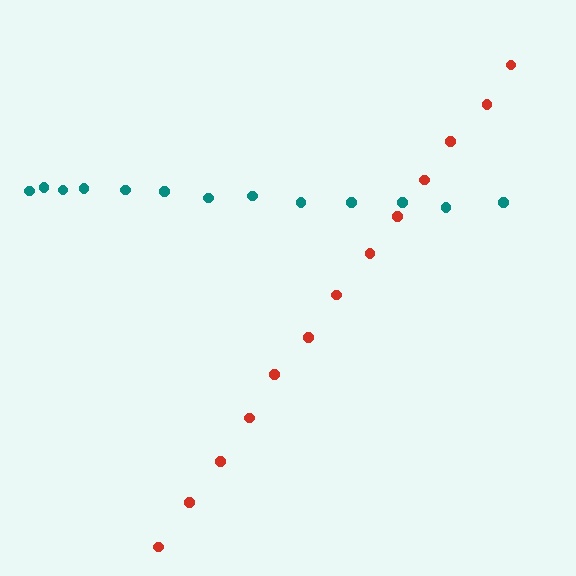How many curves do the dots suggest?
There are 2 distinct paths.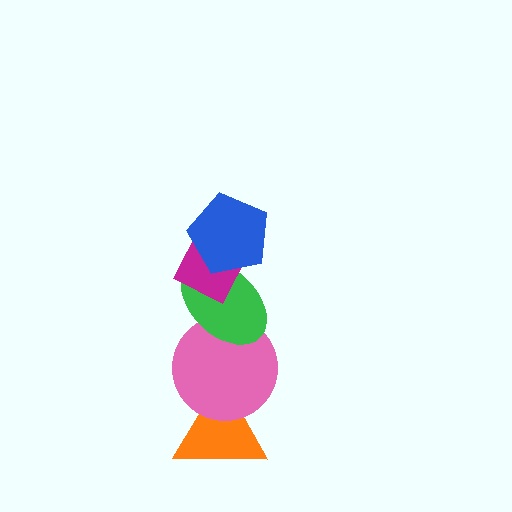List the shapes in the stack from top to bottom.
From top to bottom: the blue pentagon, the magenta rectangle, the green ellipse, the pink circle, the orange triangle.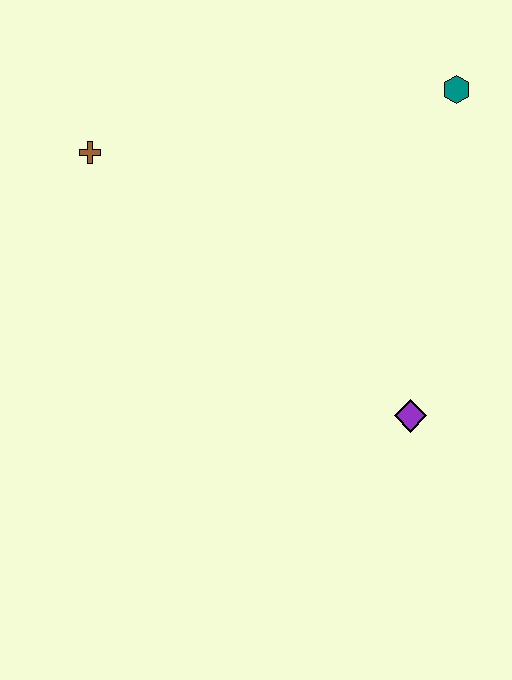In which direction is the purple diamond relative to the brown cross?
The purple diamond is to the right of the brown cross.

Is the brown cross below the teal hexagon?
Yes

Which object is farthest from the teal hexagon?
The brown cross is farthest from the teal hexagon.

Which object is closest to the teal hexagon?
The purple diamond is closest to the teal hexagon.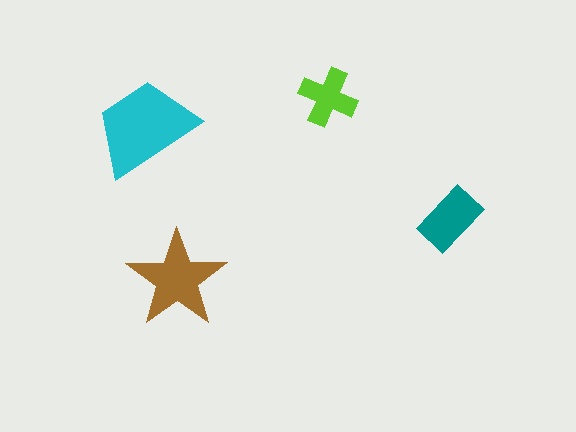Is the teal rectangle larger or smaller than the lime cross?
Larger.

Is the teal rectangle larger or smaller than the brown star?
Smaller.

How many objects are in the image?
There are 4 objects in the image.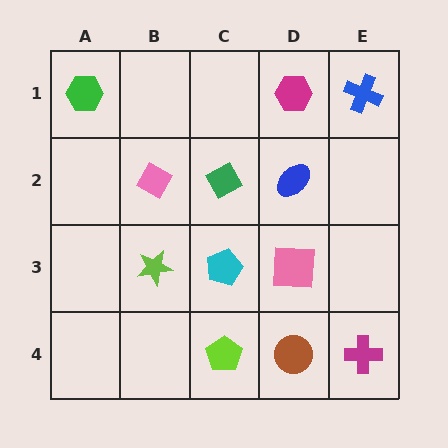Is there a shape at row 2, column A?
No, that cell is empty.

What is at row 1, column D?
A magenta hexagon.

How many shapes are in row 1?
3 shapes.